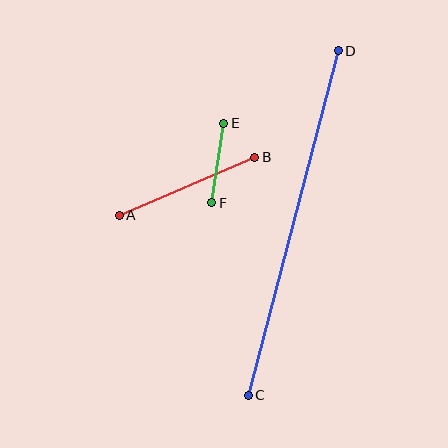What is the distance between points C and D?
The distance is approximately 356 pixels.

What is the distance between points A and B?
The distance is approximately 147 pixels.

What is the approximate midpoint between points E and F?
The midpoint is at approximately (218, 163) pixels.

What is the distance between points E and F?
The distance is approximately 81 pixels.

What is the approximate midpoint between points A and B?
The midpoint is at approximately (187, 186) pixels.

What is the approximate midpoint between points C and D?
The midpoint is at approximately (293, 223) pixels.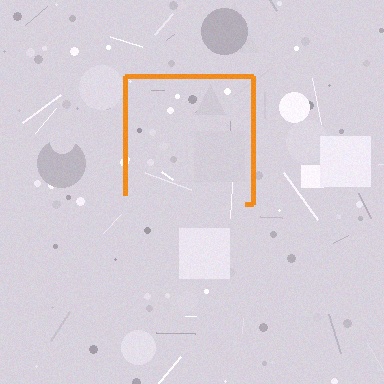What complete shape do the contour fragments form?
The contour fragments form a square.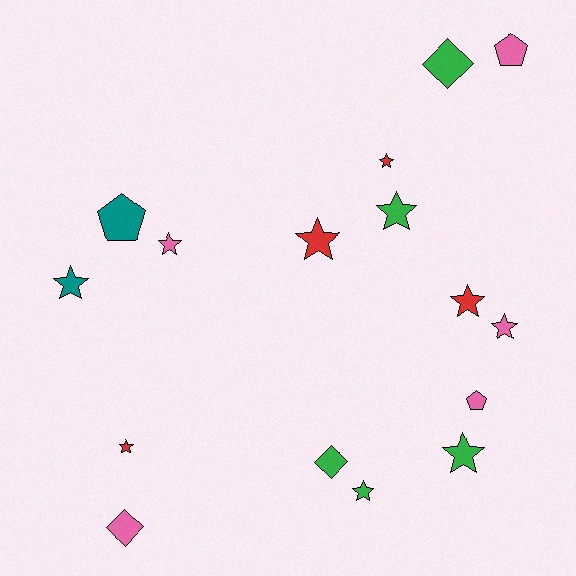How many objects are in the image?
There are 16 objects.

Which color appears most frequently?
Pink, with 5 objects.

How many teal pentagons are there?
There is 1 teal pentagon.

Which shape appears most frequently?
Star, with 10 objects.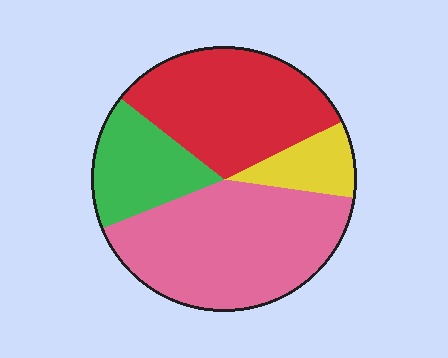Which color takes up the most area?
Pink, at roughly 40%.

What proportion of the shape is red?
Red takes up about one third (1/3) of the shape.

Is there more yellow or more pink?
Pink.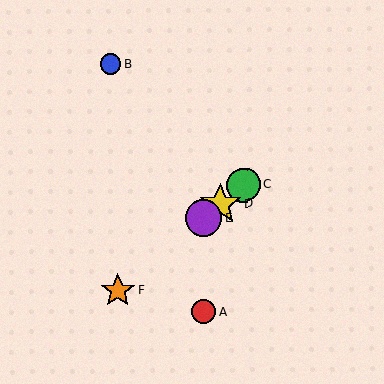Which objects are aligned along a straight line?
Objects C, D, E, F are aligned along a straight line.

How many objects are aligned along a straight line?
4 objects (C, D, E, F) are aligned along a straight line.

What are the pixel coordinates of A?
Object A is at (204, 312).